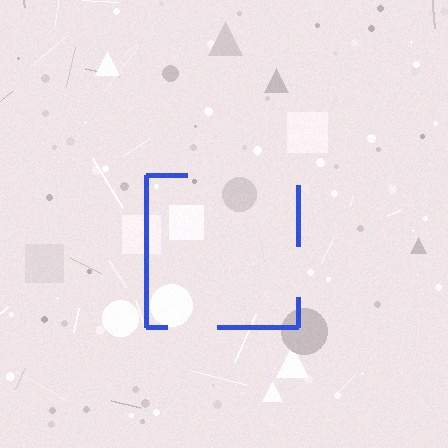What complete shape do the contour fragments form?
The contour fragments form a square.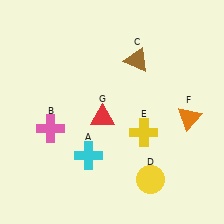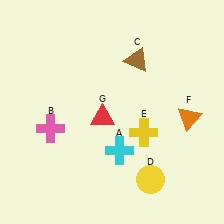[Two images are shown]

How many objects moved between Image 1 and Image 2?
1 object moved between the two images.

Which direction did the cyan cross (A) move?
The cyan cross (A) moved right.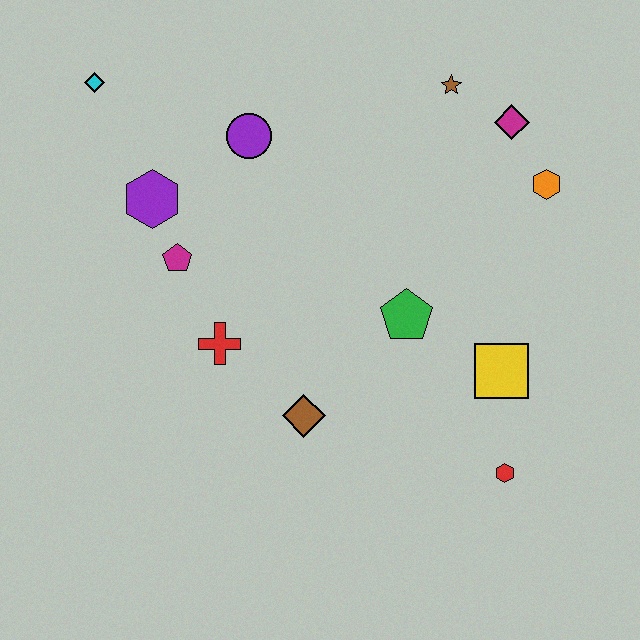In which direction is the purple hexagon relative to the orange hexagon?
The purple hexagon is to the left of the orange hexagon.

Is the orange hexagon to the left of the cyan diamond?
No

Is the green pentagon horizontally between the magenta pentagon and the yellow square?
Yes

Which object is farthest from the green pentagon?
The cyan diamond is farthest from the green pentagon.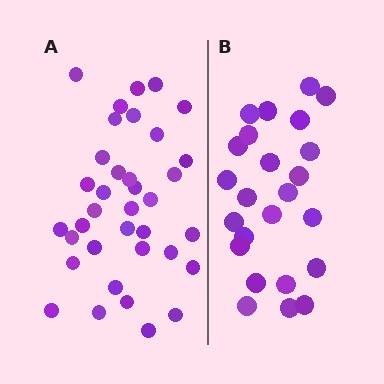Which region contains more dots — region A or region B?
Region A (the left region) has more dots.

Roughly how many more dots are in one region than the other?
Region A has roughly 12 or so more dots than region B.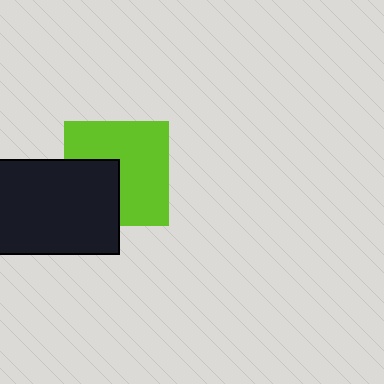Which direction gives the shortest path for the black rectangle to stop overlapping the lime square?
Moving toward the lower-left gives the shortest separation.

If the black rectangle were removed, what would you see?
You would see the complete lime square.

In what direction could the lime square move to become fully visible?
The lime square could move toward the upper-right. That would shift it out from behind the black rectangle entirely.